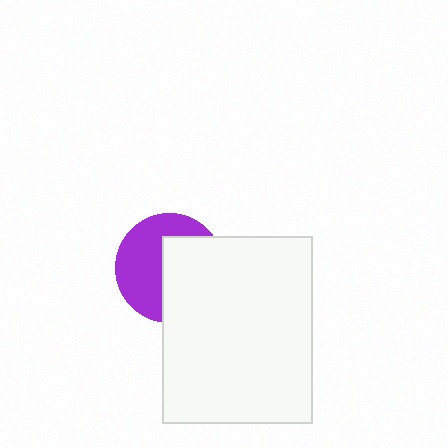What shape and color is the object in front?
The object in front is a white rectangle.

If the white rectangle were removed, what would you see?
You would see the complete purple circle.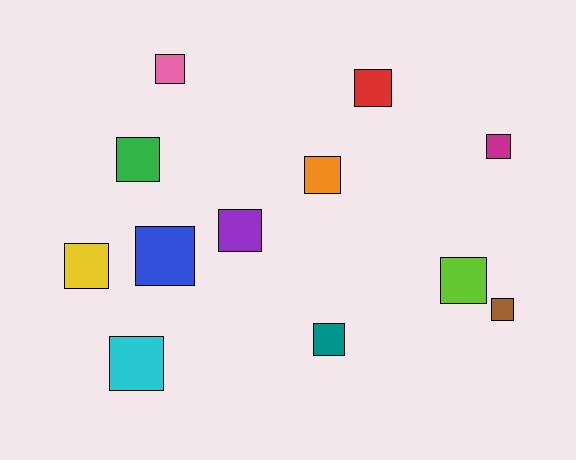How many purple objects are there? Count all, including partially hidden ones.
There is 1 purple object.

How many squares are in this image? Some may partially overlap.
There are 12 squares.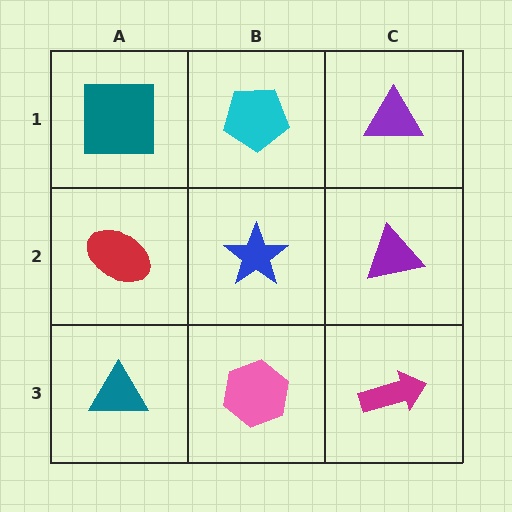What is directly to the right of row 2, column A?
A blue star.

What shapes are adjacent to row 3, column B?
A blue star (row 2, column B), a teal triangle (row 3, column A), a magenta arrow (row 3, column C).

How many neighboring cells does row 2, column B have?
4.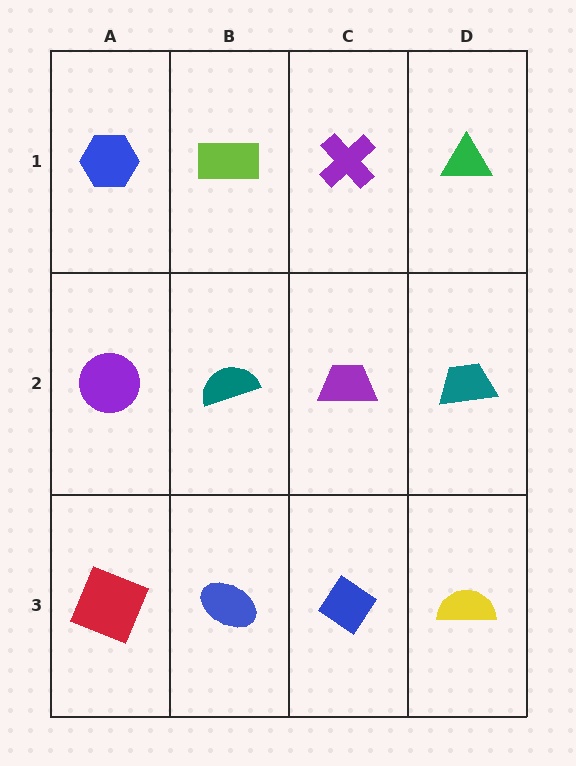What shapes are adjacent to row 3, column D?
A teal trapezoid (row 2, column D), a blue diamond (row 3, column C).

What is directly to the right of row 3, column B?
A blue diamond.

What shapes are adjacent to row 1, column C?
A purple trapezoid (row 2, column C), a lime rectangle (row 1, column B), a green triangle (row 1, column D).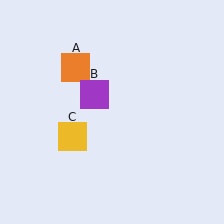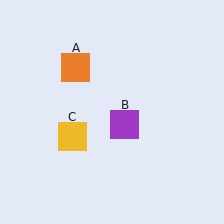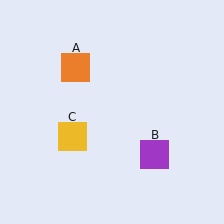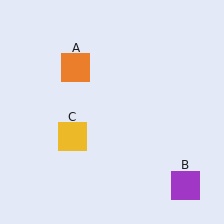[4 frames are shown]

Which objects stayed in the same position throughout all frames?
Orange square (object A) and yellow square (object C) remained stationary.